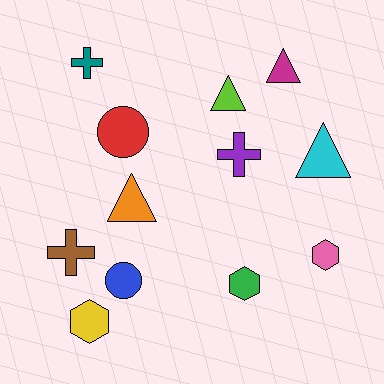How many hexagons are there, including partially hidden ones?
There are 3 hexagons.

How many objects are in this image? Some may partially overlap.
There are 12 objects.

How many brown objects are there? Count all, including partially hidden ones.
There is 1 brown object.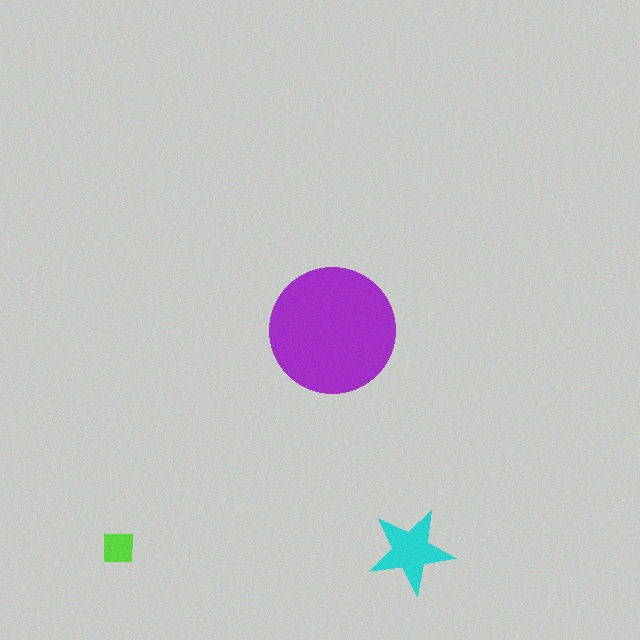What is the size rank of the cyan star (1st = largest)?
2nd.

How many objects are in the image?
There are 3 objects in the image.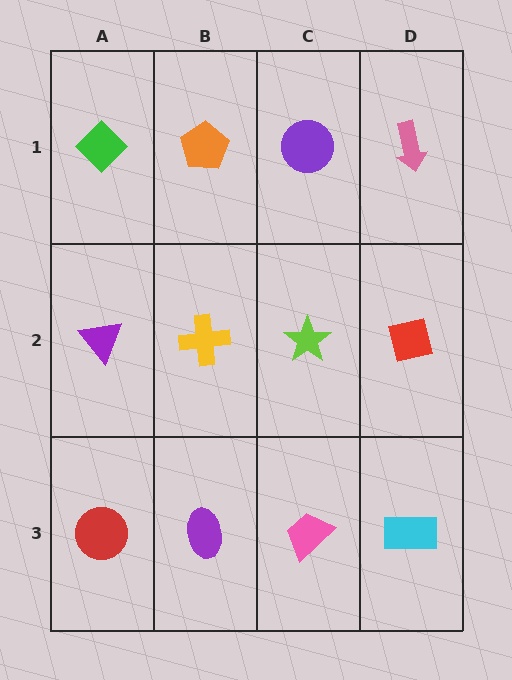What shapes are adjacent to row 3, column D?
A red square (row 2, column D), a pink trapezoid (row 3, column C).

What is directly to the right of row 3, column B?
A pink trapezoid.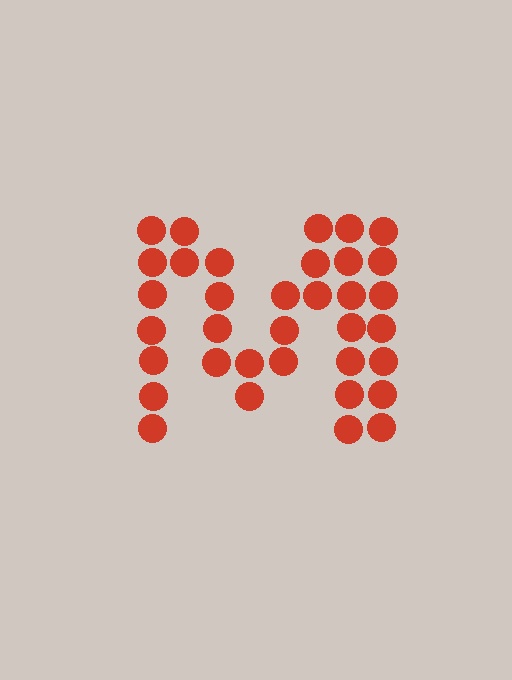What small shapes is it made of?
It is made of small circles.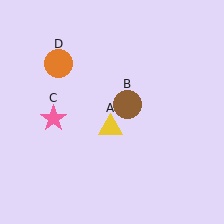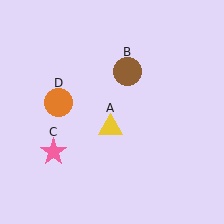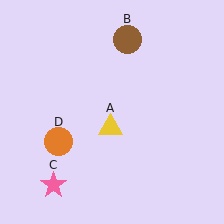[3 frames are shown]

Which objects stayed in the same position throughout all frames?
Yellow triangle (object A) remained stationary.